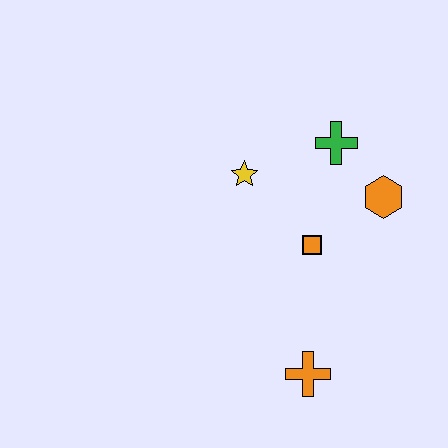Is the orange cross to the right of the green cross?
No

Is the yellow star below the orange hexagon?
No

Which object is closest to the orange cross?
The orange square is closest to the orange cross.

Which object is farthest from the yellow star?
The orange cross is farthest from the yellow star.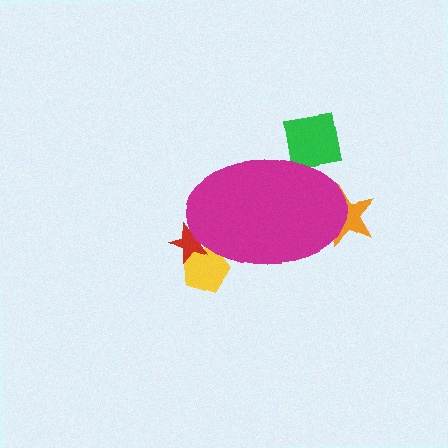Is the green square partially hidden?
Yes, the green square is partially hidden behind the magenta ellipse.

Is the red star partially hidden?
Yes, the red star is partially hidden behind the magenta ellipse.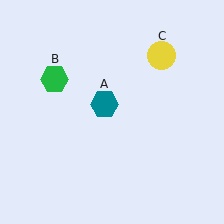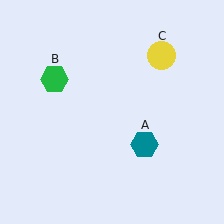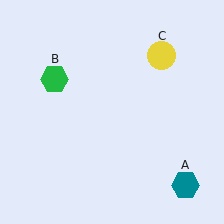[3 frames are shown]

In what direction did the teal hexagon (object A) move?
The teal hexagon (object A) moved down and to the right.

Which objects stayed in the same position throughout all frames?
Green hexagon (object B) and yellow circle (object C) remained stationary.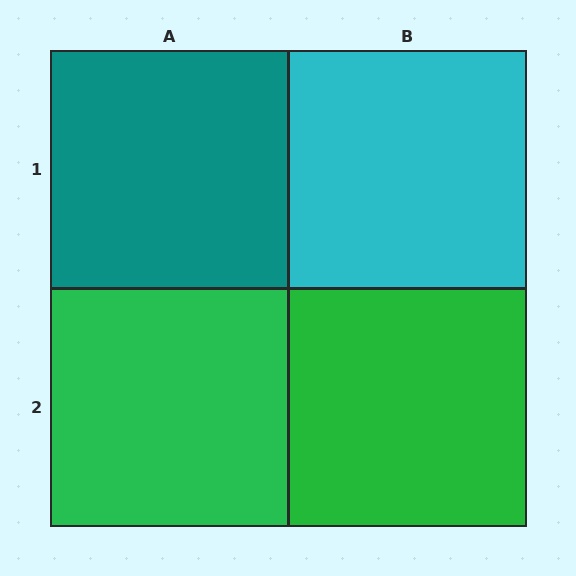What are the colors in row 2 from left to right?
Green, green.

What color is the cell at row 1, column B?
Cyan.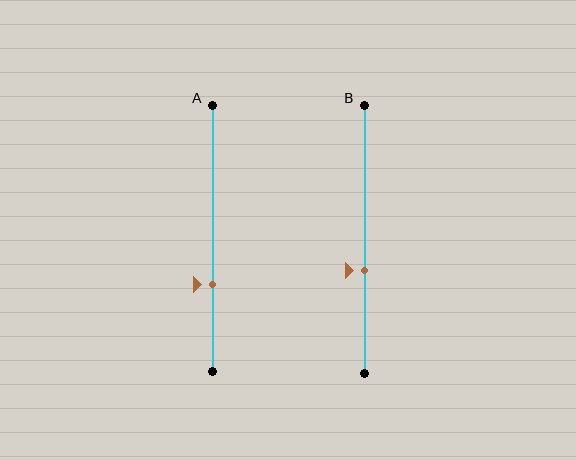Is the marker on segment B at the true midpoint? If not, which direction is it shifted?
No, the marker on segment B is shifted downward by about 12% of the segment length.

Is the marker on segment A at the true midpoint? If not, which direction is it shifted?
No, the marker on segment A is shifted downward by about 18% of the segment length.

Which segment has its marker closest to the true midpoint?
Segment B has its marker closest to the true midpoint.